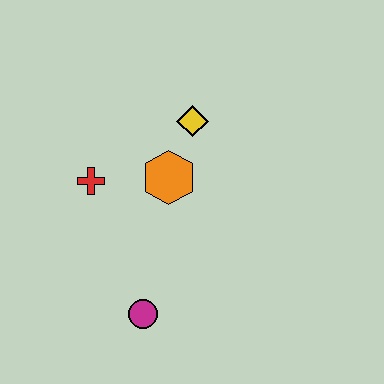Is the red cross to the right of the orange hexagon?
No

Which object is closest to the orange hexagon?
The yellow diamond is closest to the orange hexagon.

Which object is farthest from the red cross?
The magenta circle is farthest from the red cross.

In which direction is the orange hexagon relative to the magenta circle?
The orange hexagon is above the magenta circle.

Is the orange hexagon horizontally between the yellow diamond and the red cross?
Yes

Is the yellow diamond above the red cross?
Yes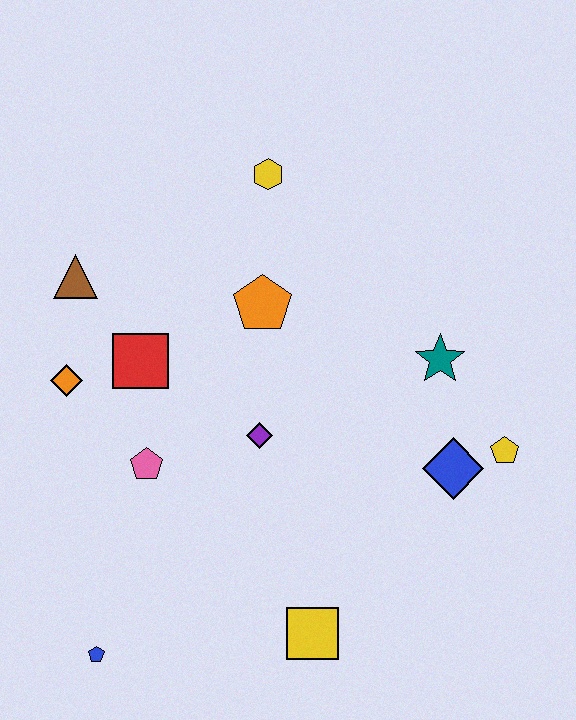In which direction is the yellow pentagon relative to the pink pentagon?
The yellow pentagon is to the right of the pink pentagon.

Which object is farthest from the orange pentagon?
The blue pentagon is farthest from the orange pentagon.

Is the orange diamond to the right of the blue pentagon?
No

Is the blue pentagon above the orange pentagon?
No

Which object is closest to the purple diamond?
The pink pentagon is closest to the purple diamond.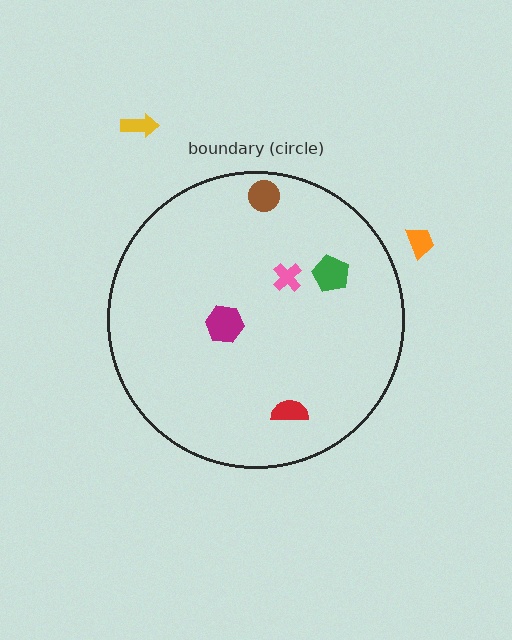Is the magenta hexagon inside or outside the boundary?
Inside.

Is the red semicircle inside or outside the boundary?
Inside.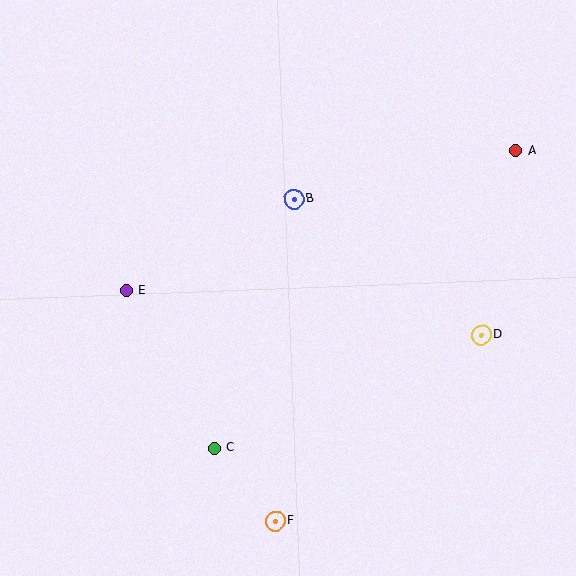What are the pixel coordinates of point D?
Point D is at (481, 335).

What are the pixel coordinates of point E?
Point E is at (126, 291).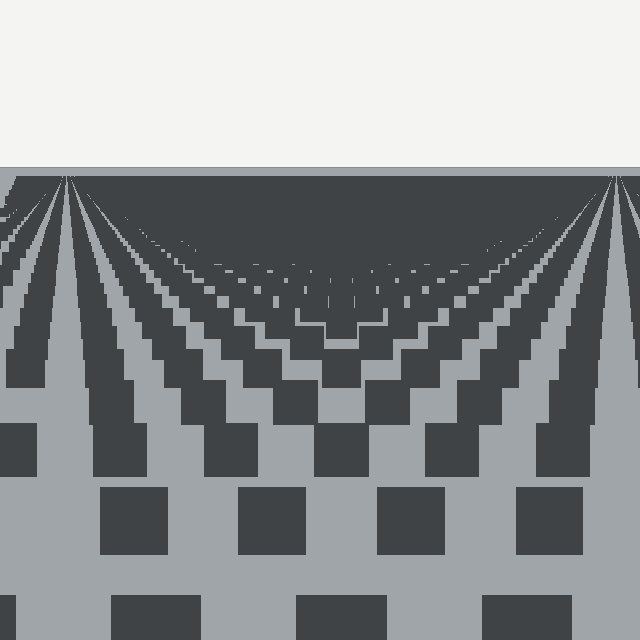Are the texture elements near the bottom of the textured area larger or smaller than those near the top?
Larger. Near the bottom, elements are closer to the viewer and appear at a bigger on-screen size.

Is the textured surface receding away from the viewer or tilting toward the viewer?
The surface is receding away from the viewer. Texture elements get smaller and denser toward the top.